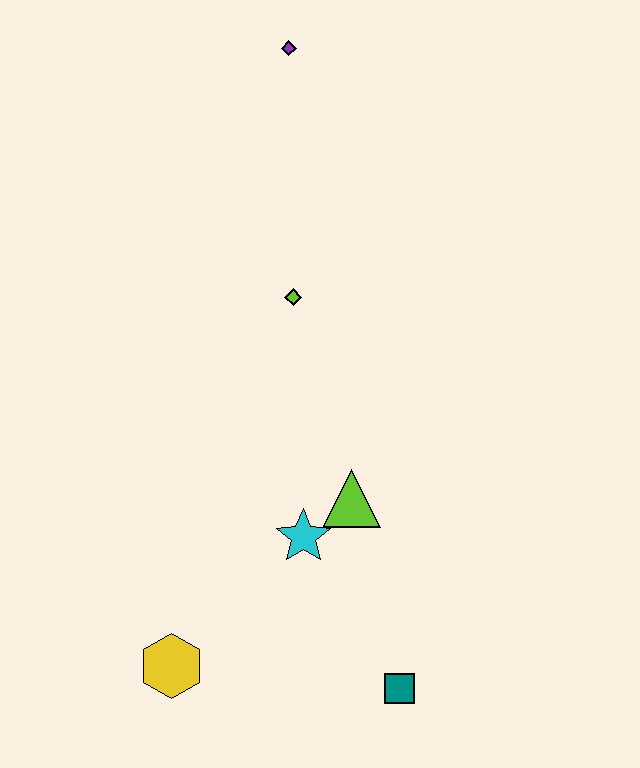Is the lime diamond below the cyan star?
No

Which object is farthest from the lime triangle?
The purple diamond is farthest from the lime triangle.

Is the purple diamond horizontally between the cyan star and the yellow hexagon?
Yes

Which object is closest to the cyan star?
The lime triangle is closest to the cyan star.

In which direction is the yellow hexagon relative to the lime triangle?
The yellow hexagon is to the left of the lime triangle.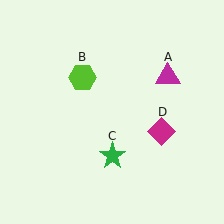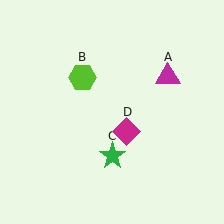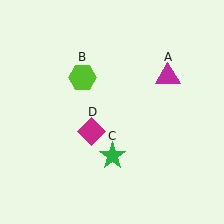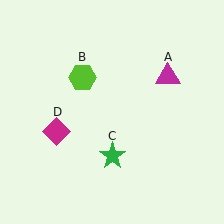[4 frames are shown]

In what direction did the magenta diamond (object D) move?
The magenta diamond (object D) moved left.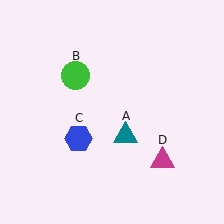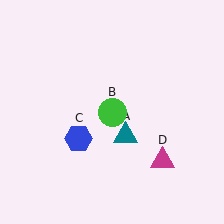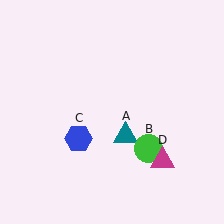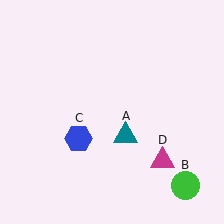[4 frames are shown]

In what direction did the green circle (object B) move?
The green circle (object B) moved down and to the right.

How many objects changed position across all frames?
1 object changed position: green circle (object B).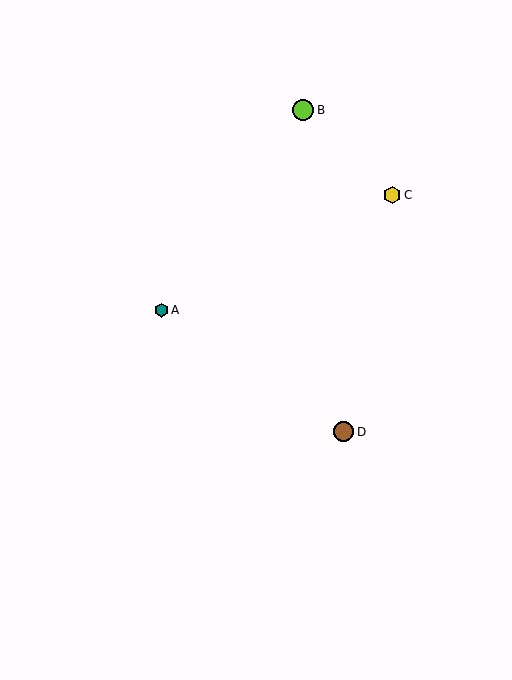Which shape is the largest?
The lime circle (labeled B) is the largest.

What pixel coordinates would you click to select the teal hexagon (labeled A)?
Click at (161, 310) to select the teal hexagon A.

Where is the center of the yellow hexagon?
The center of the yellow hexagon is at (392, 195).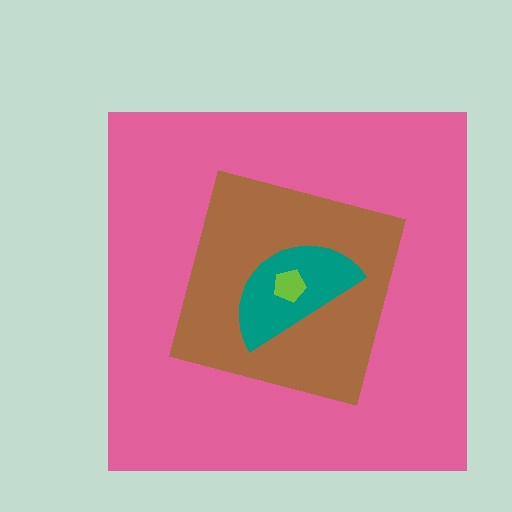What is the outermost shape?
The pink square.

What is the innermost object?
The lime pentagon.